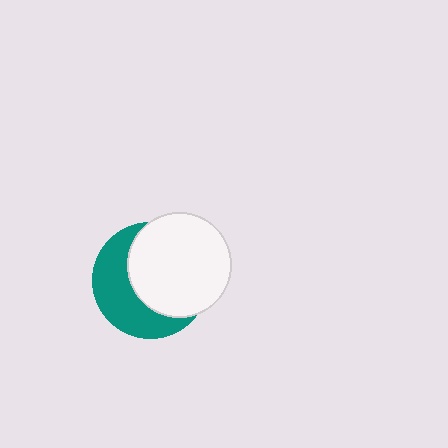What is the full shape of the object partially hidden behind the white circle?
The partially hidden object is a teal circle.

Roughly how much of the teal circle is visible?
A small part of it is visible (roughly 44%).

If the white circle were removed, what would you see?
You would see the complete teal circle.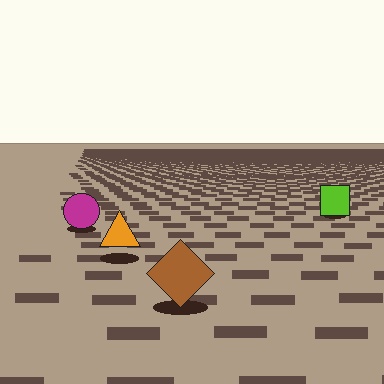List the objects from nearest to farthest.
From nearest to farthest: the brown diamond, the orange triangle, the magenta circle, the lime square.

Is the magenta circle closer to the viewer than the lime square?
Yes. The magenta circle is closer — you can tell from the texture gradient: the ground texture is coarser near it.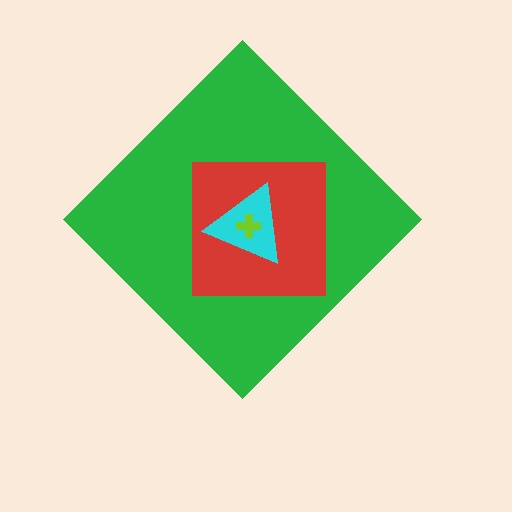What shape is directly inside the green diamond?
The red square.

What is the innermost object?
The lime cross.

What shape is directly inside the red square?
The cyan triangle.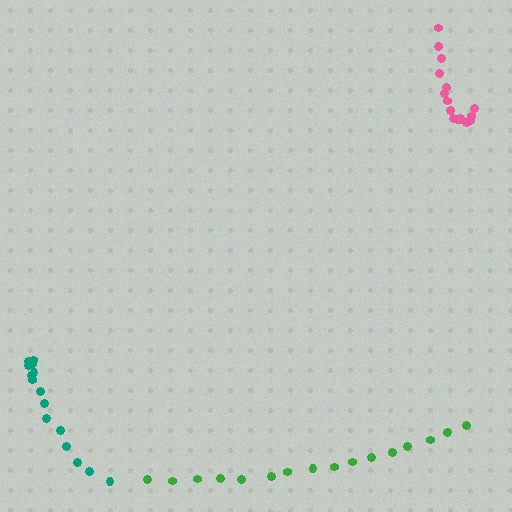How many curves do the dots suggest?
There are 3 distinct paths.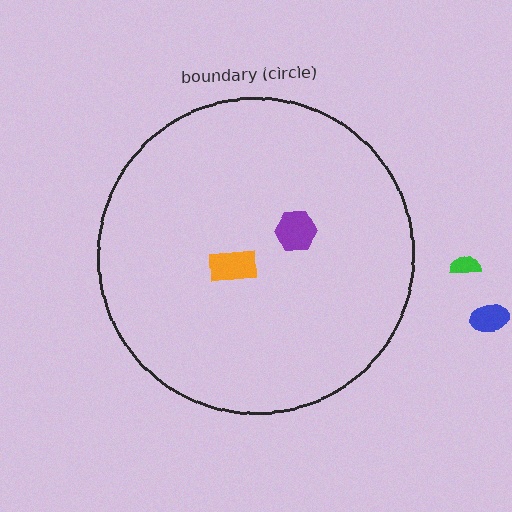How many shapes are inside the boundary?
2 inside, 2 outside.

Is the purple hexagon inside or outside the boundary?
Inside.